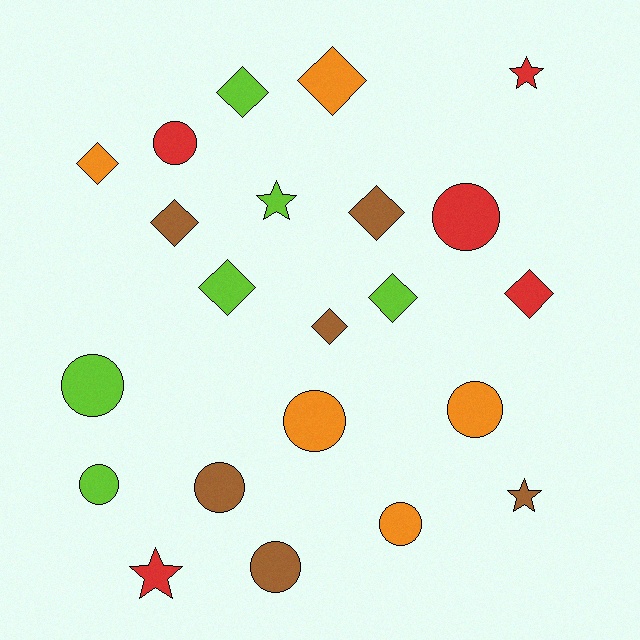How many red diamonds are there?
There is 1 red diamond.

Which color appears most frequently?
Brown, with 6 objects.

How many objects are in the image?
There are 22 objects.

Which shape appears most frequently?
Circle, with 9 objects.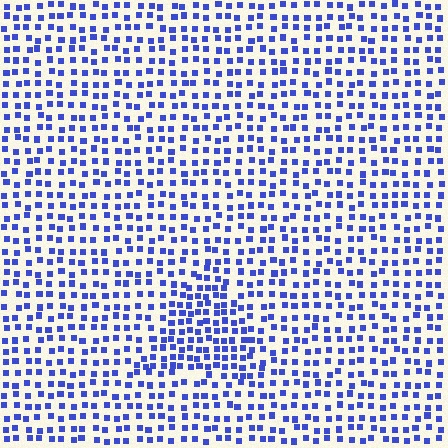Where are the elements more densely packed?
The elements are more densely packed inside the triangle boundary.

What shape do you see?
I see a triangle.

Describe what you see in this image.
The image contains small blue elements arranged at two different densities. A triangle-shaped region is visible where the elements are more densely packed than the surrounding area.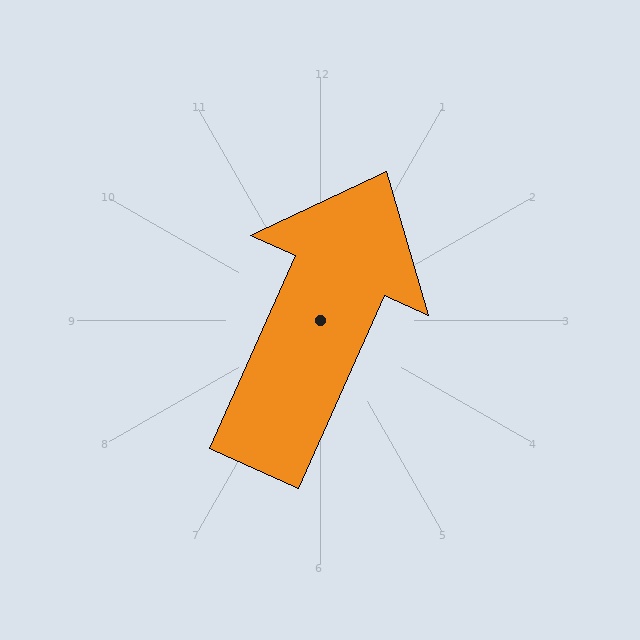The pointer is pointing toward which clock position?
Roughly 1 o'clock.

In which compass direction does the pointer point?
Northeast.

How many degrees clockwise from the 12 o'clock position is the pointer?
Approximately 24 degrees.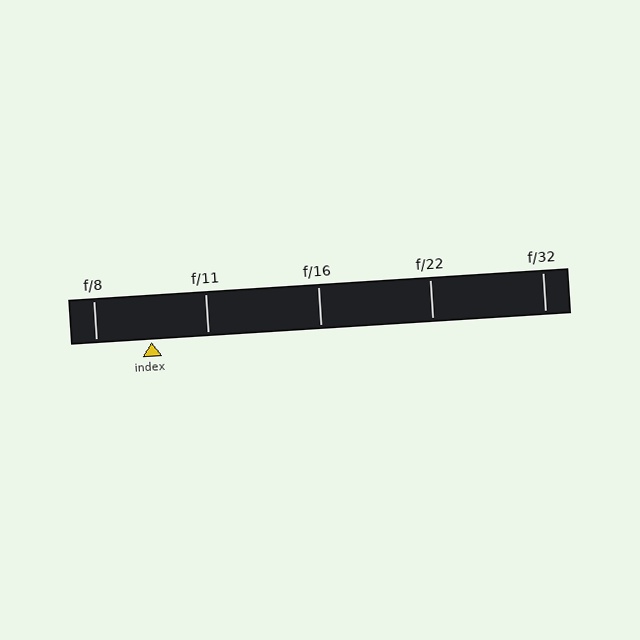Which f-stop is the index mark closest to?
The index mark is closest to f/8.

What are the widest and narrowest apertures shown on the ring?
The widest aperture shown is f/8 and the narrowest is f/32.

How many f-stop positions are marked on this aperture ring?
There are 5 f-stop positions marked.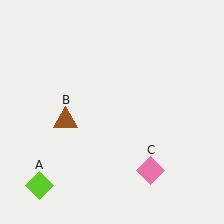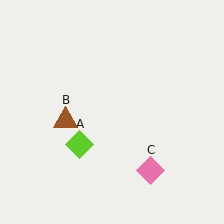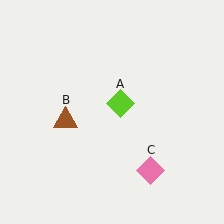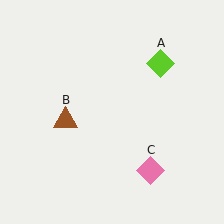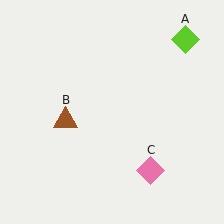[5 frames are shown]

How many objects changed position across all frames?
1 object changed position: lime diamond (object A).